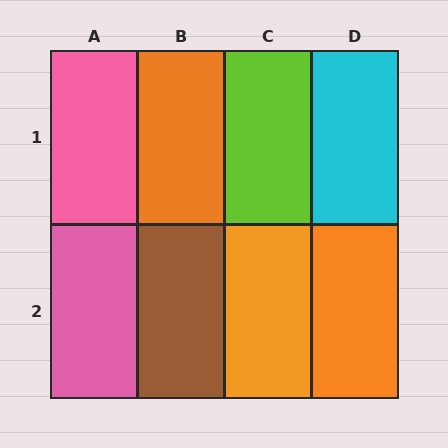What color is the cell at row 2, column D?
Orange.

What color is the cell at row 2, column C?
Orange.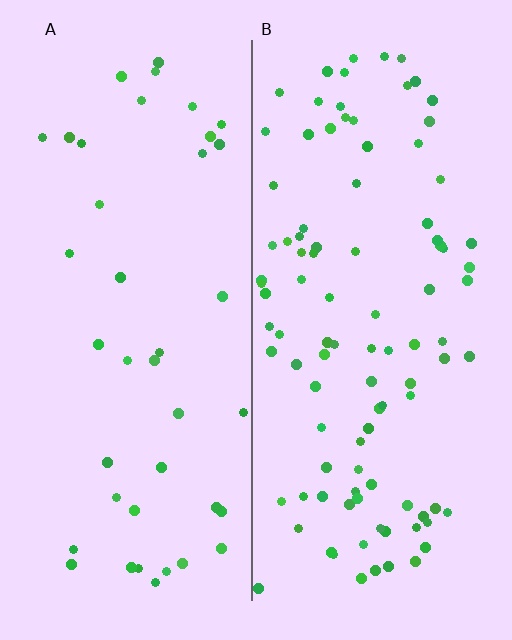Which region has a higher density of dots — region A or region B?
B (the right).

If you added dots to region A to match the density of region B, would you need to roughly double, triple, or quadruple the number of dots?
Approximately double.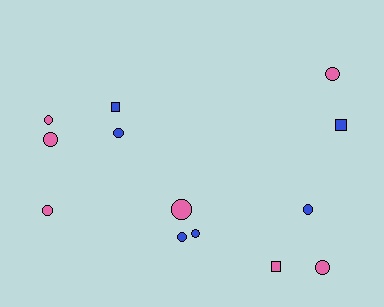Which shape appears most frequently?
Circle, with 10 objects.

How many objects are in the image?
There are 13 objects.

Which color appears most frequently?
Pink, with 7 objects.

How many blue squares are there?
There are 2 blue squares.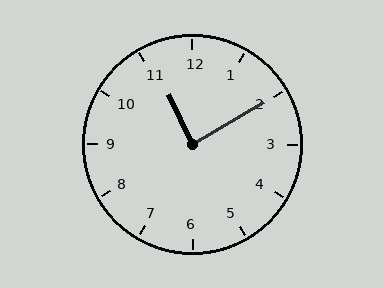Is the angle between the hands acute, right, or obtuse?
It is right.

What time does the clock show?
11:10.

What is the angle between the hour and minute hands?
Approximately 85 degrees.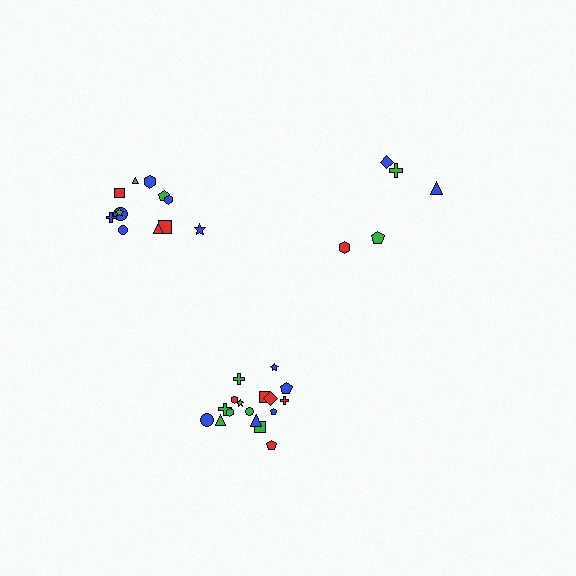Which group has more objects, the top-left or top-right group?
The top-left group.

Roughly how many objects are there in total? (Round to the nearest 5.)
Roughly 35 objects in total.